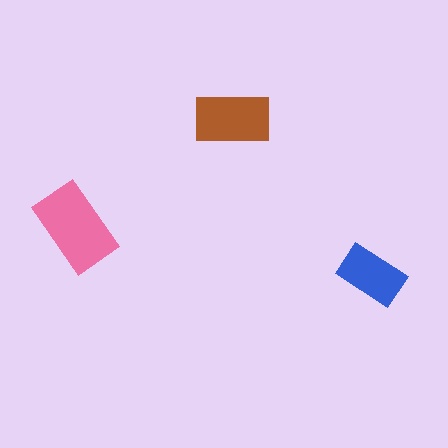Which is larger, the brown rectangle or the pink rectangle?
The pink one.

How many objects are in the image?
There are 3 objects in the image.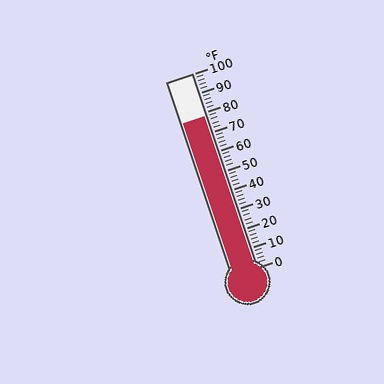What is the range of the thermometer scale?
The thermometer scale ranges from 0°F to 100°F.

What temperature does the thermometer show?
The thermometer shows approximately 78°F.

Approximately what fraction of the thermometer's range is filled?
The thermometer is filled to approximately 80% of its range.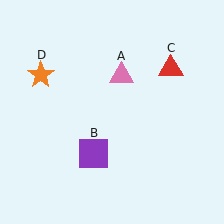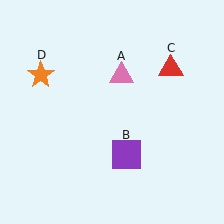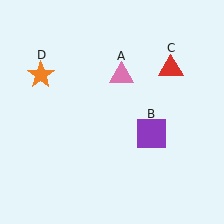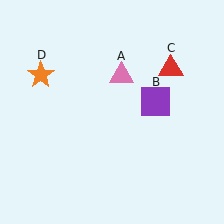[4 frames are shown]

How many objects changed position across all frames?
1 object changed position: purple square (object B).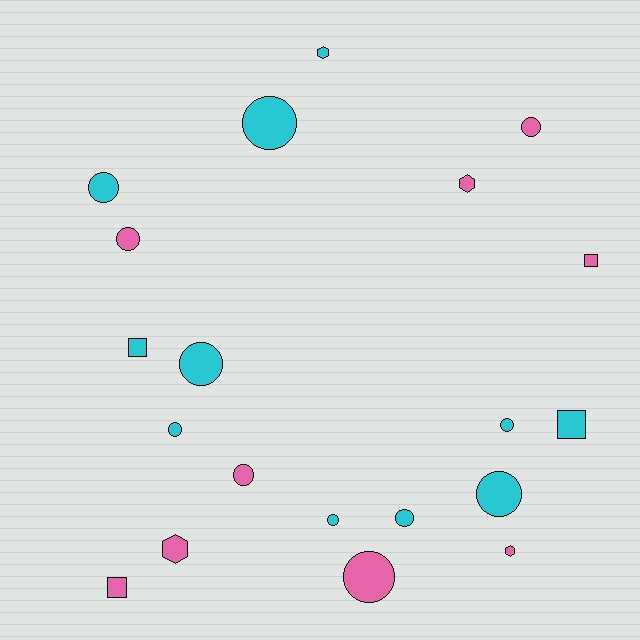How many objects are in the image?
There are 20 objects.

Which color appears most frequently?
Cyan, with 11 objects.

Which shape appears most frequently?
Circle, with 12 objects.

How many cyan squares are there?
There are 2 cyan squares.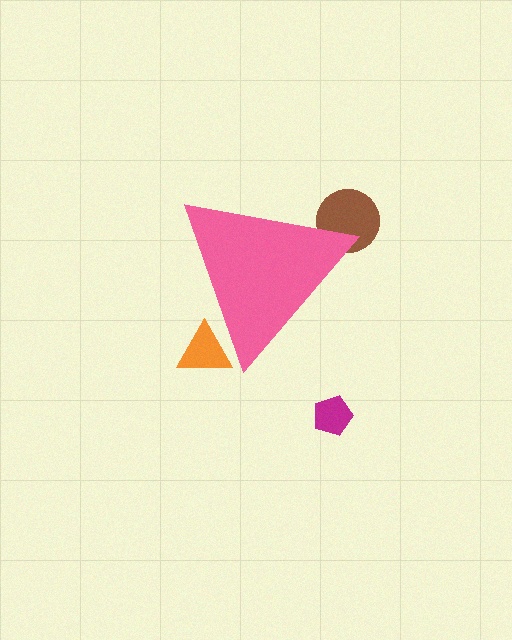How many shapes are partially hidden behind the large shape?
2 shapes are partially hidden.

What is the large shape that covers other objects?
A pink triangle.